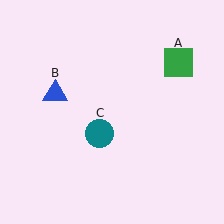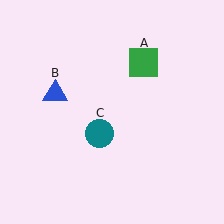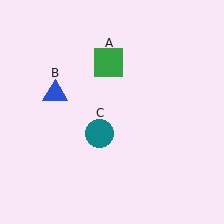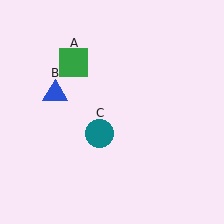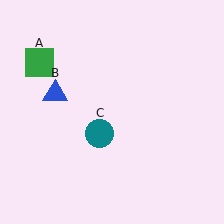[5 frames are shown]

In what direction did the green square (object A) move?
The green square (object A) moved left.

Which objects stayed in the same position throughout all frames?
Blue triangle (object B) and teal circle (object C) remained stationary.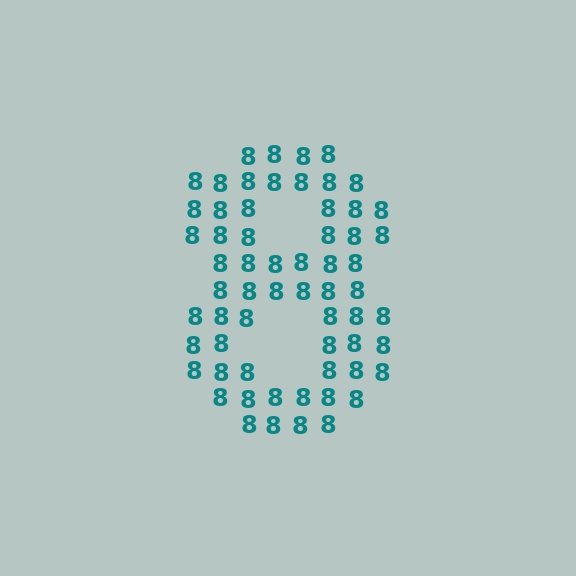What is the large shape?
The large shape is the digit 8.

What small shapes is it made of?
It is made of small digit 8's.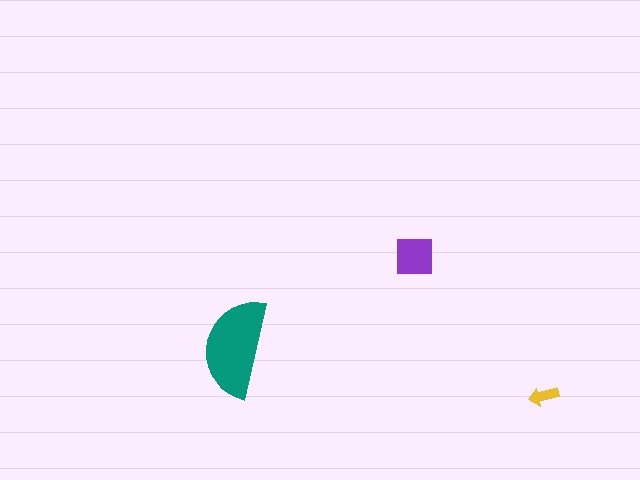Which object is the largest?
The teal semicircle.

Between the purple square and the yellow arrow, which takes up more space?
The purple square.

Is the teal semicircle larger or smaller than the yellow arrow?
Larger.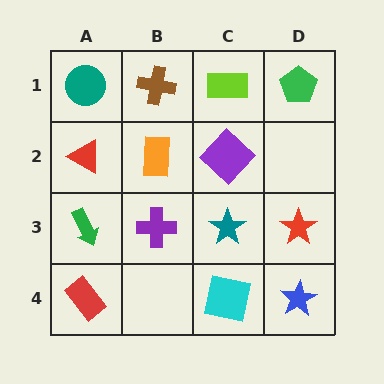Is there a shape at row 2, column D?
No, that cell is empty.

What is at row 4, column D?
A blue star.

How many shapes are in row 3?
4 shapes.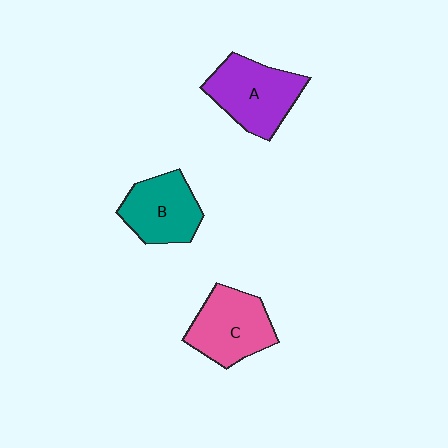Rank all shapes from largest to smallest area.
From largest to smallest: A (purple), C (pink), B (teal).